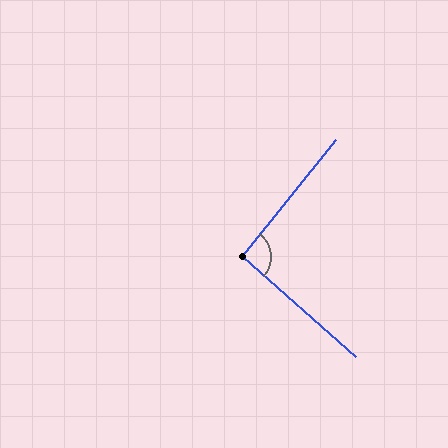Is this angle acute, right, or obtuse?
It is approximately a right angle.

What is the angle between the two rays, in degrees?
Approximately 93 degrees.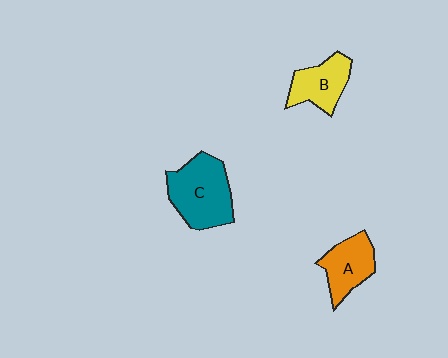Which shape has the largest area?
Shape C (teal).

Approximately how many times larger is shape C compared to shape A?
Approximately 1.5 times.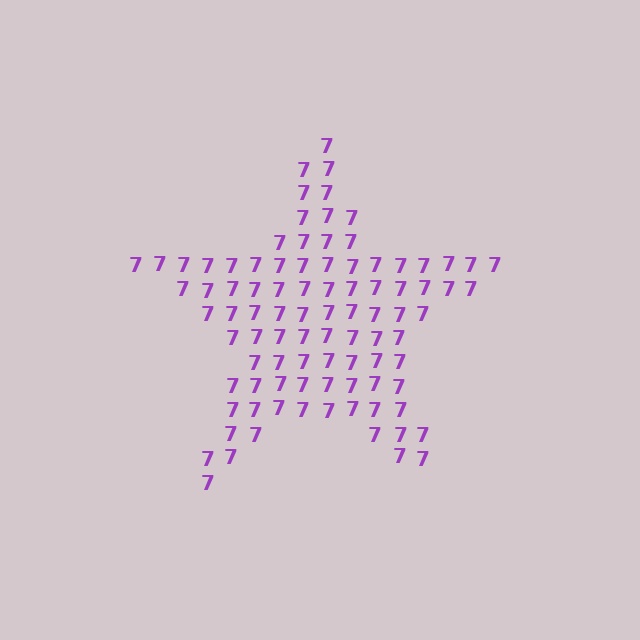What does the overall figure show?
The overall figure shows a star.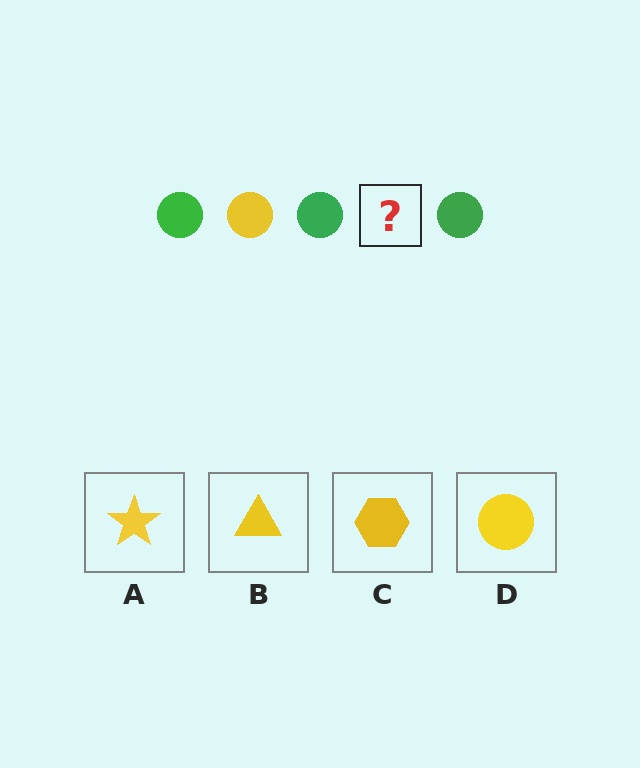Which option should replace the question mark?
Option D.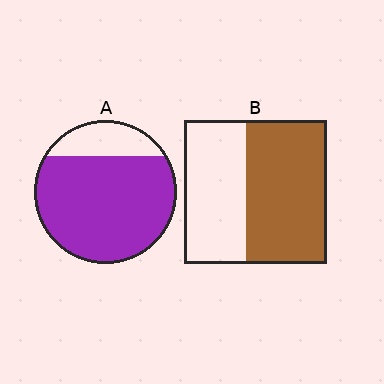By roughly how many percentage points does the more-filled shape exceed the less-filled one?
By roughly 25 percentage points (A over B).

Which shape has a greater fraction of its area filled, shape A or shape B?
Shape A.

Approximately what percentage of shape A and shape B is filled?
A is approximately 80% and B is approximately 55%.